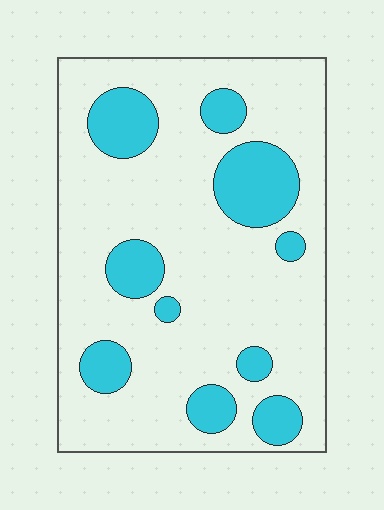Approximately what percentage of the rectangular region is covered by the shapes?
Approximately 20%.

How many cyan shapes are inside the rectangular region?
10.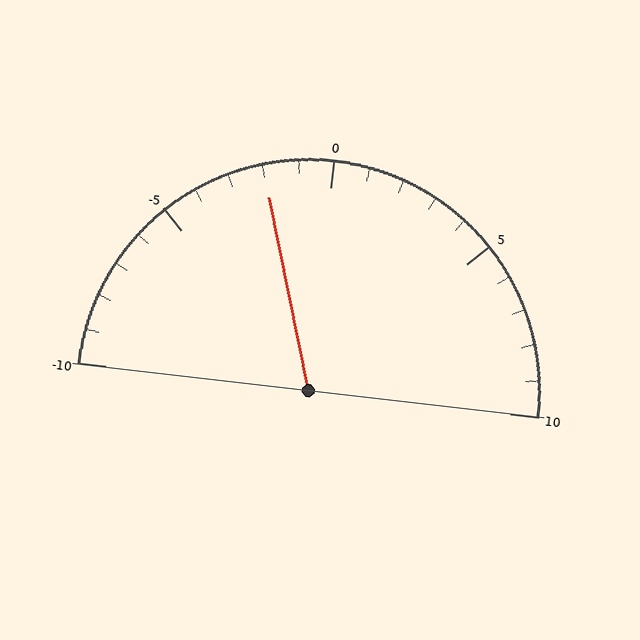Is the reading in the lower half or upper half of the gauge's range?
The reading is in the lower half of the range (-10 to 10).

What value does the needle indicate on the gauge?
The needle indicates approximately -2.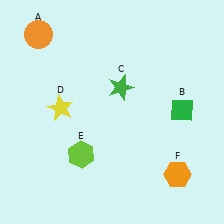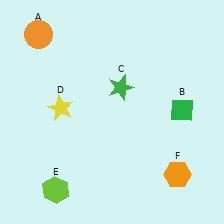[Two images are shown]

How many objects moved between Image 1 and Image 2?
1 object moved between the two images.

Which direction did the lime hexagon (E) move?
The lime hexagon (E) moved down.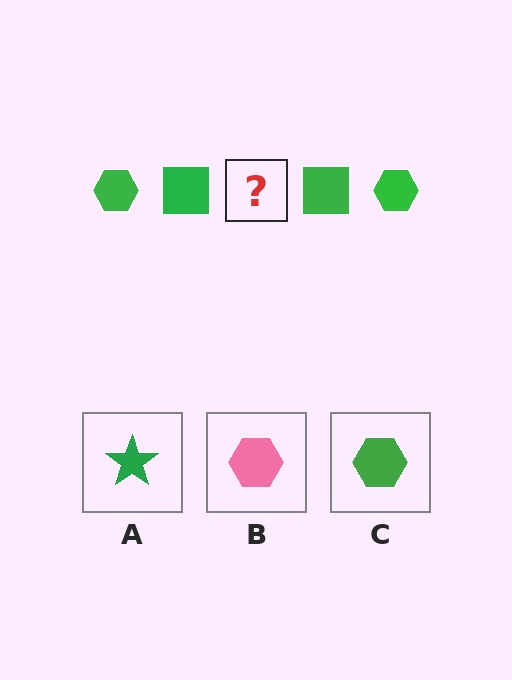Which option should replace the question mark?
Option C.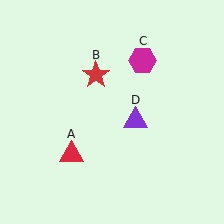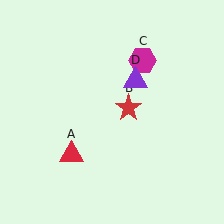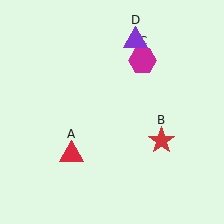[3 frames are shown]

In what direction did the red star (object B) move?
The red star (object B) moved down and to the right.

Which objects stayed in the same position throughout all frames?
Red triangle (object A) and magenta hexagon (object C) remained stationary.